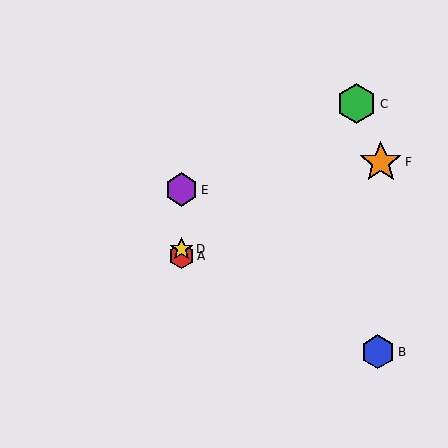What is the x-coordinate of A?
Object A is at x≈182.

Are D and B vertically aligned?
No, D is at x≈182 and B is at x≈378.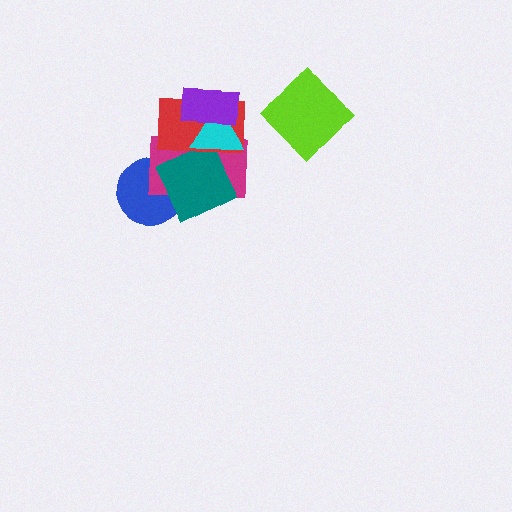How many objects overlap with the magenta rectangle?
5 objects overlap with the magenta rectangle.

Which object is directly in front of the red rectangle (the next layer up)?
The cyan triangle is directly in front of the red rectangle.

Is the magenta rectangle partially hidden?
Yes, it is partially covered by another shape.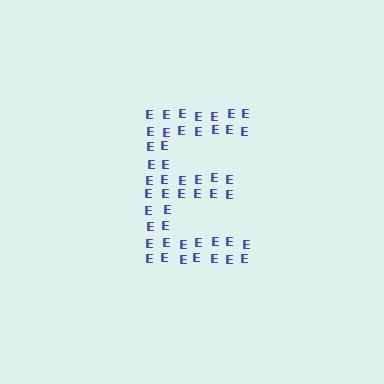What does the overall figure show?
The overall figure shows the letter E.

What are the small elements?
The small elements are letter E's.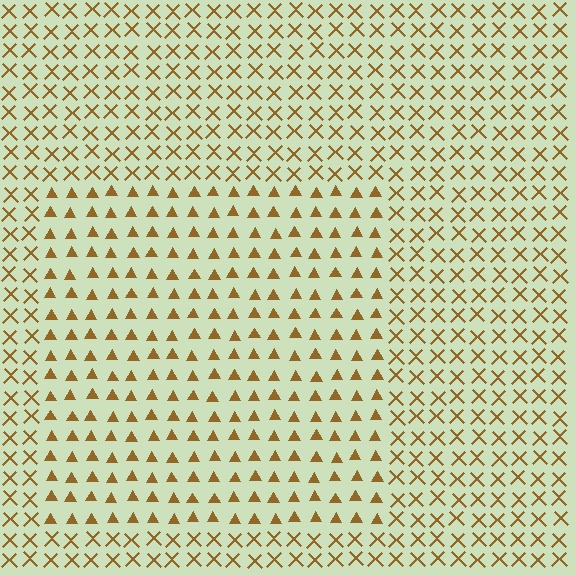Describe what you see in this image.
The image is filled with small brown elements arranged in a uniform grid. A rectangle-shaped region contains triangles, while the surrounding area contains X marks. The boundary is defined purely by the change in element shape.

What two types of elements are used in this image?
The image uses triangles inside the rectangle region and X marks outside it.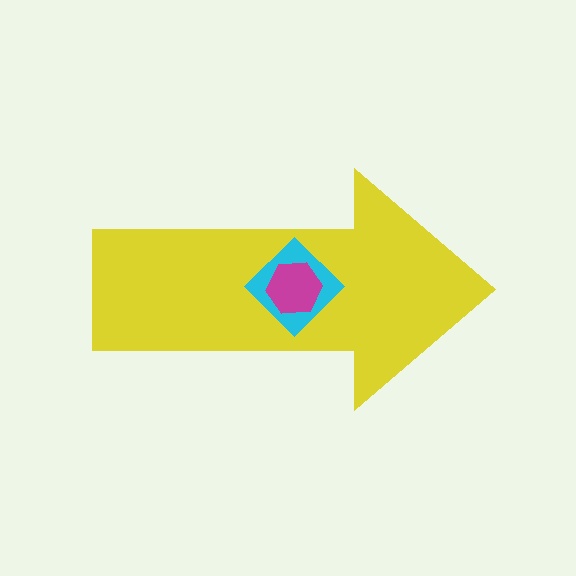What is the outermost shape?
The yellow arrow.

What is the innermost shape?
The magenta hexagon.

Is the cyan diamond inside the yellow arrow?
Yes.